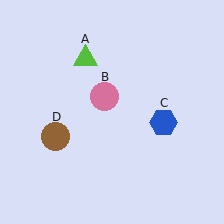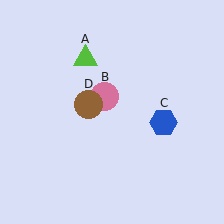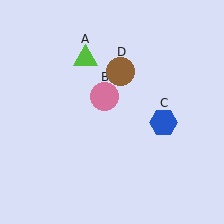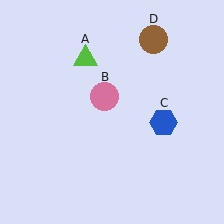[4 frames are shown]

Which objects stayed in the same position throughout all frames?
Lime triangle (object A) and pink circle (object B) and blue hexagon (object C) remained stationary.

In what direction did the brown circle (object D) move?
The brown circle (object D) moved up and to the right.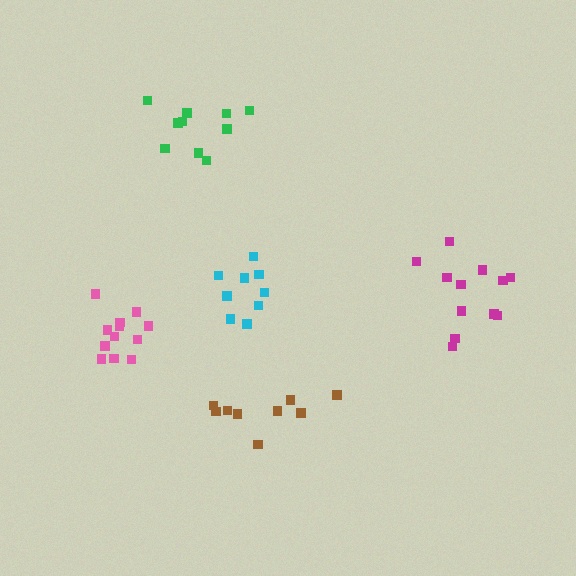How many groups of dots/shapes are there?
There are 5 groups.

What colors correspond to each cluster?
The clusters are colored: brown, pink, green, magenta, cyan.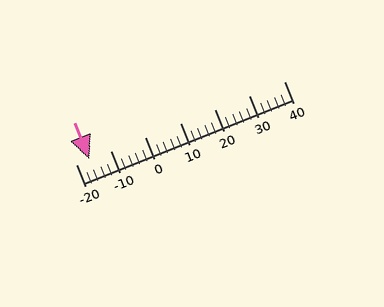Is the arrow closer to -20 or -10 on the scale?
The arrow is closer to -20.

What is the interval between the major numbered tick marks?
The major tick marks are spaced 10 units apart.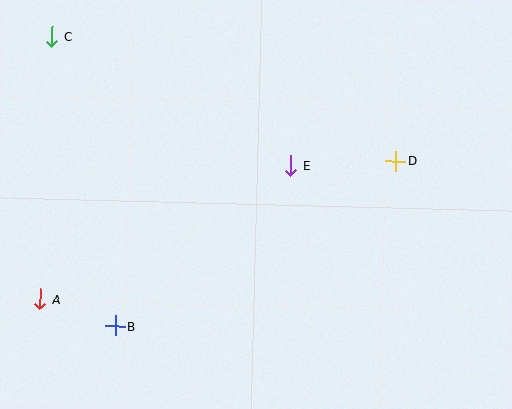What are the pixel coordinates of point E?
Point E is at (291, 166).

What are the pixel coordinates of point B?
Point B is at (115, 326).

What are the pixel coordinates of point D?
Point D is at (396, 161).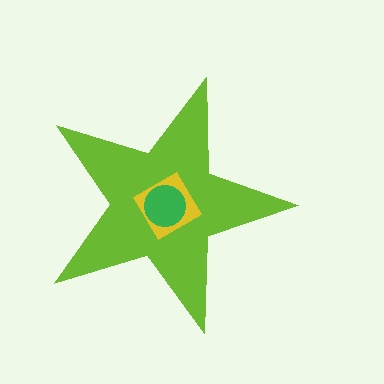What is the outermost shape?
The lime star.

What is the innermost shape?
The green circle.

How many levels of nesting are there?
3.